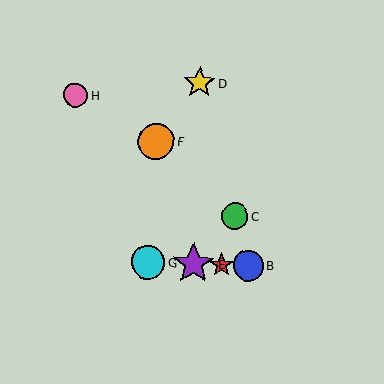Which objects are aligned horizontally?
Objects A, B, E, G are aligned horizontally.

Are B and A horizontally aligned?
Yes, both are at y≈266.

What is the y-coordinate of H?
Object H is at y≈95.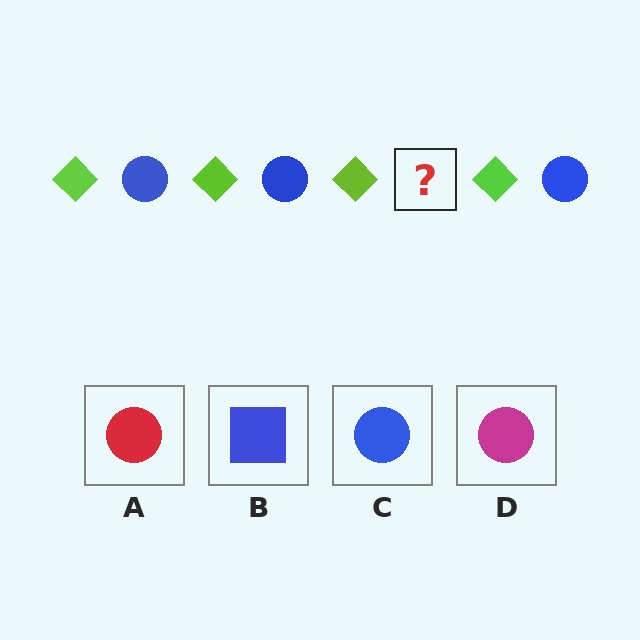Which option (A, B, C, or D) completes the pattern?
C.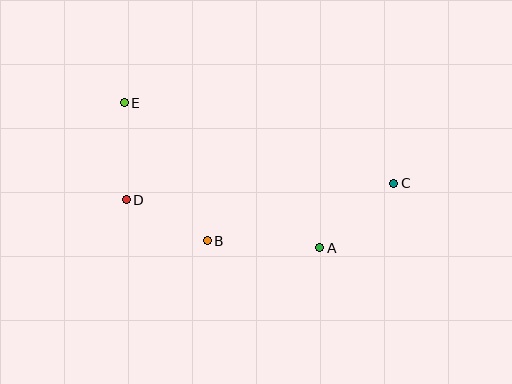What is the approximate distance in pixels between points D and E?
The distance between D and E is approximately 97 pixels.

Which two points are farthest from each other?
Points C and E are farthest from each other.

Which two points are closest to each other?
Points B and D are closest to each other.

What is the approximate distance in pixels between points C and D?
The distance between C and D is approximately 268 pixels.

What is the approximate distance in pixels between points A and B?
The distance between A and B is approximately 113 pixels.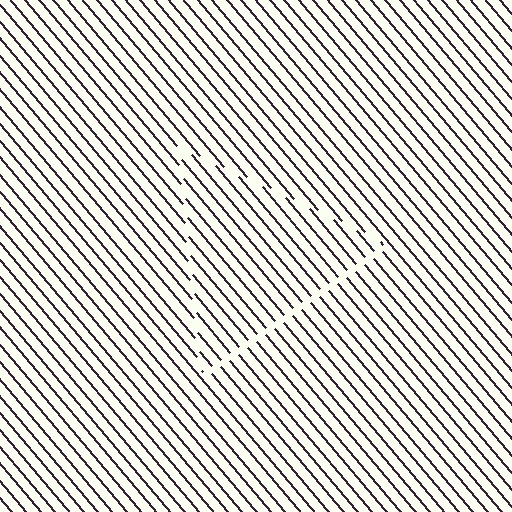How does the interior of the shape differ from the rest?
The interior of the shape contains the same grating, shifted by half a period — the contour is defined by the phase discontinuity where line-ends from the inner and outer gratings abut.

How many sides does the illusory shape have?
3 sides — the line-ends trace a triangle.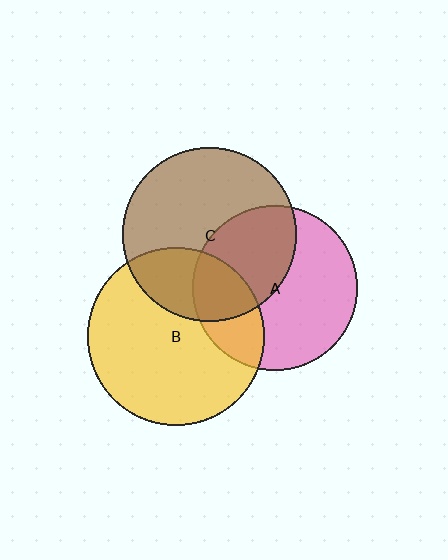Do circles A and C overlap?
Yes.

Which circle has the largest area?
Circle B (yellow).